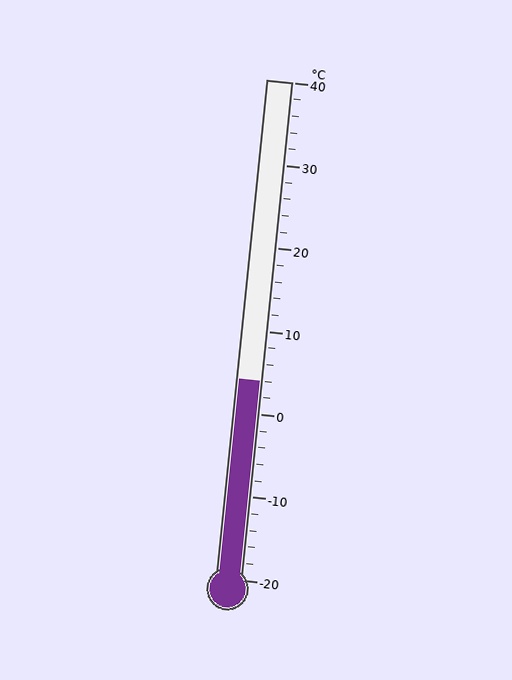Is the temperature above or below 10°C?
The temperature is below 10°C.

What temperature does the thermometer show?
The thermometer shows approximately 4°C.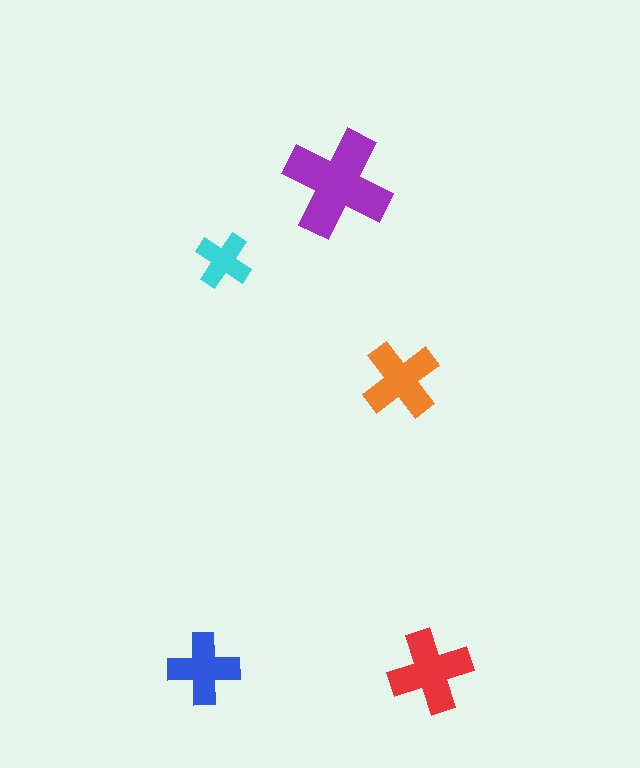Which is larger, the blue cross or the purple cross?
The purple one.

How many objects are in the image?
There are 5 objects in the image.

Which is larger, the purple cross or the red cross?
The purple one.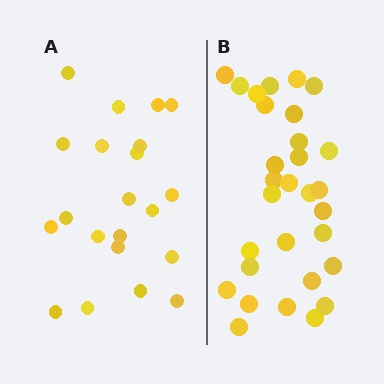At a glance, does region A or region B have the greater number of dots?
Region B (the right region) has more dots.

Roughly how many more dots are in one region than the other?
Region B has roughly 8 or so more dots than region A.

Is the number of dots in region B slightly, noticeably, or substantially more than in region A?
Region B has noticeably more, but not dramatically so. The ratio is roughly 1.4 to 1.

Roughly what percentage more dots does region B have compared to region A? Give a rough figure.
About 45% more.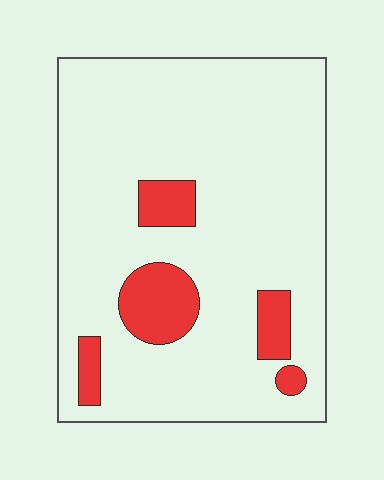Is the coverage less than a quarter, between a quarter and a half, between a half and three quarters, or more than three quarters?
Less than a quarter.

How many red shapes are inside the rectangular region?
5.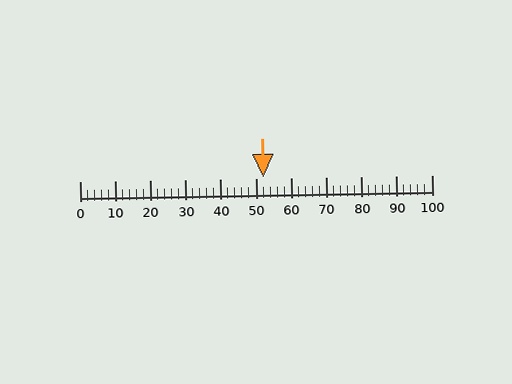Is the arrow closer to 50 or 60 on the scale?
The arrow is closer to 50.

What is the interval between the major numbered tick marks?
The major tick marks are spaced 10 units apart.